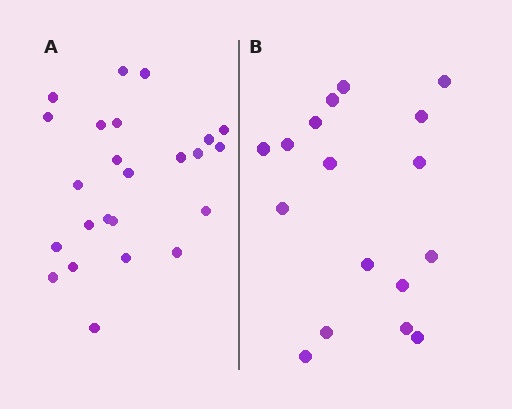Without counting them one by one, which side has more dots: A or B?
Region A (the left region) has more dots.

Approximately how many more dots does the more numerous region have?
Region A has roughly 8 or so more dots than region B.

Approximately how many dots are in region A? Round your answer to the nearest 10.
About 20 dots. (The exact count is 24, which rounds to 20.)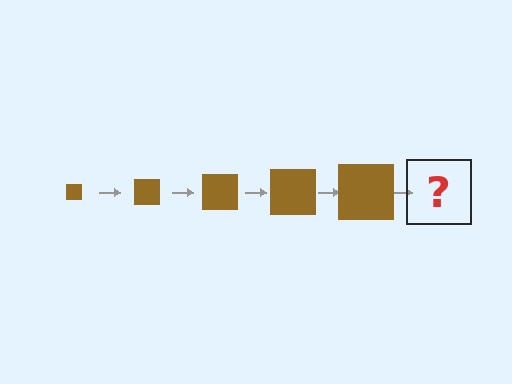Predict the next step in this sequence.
The next step is a brown square, larger than the previous one.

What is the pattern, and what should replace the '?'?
The pattern is that the square gets progressively larger each step. The '?' should be a brown square, larger than the previous one.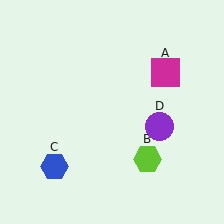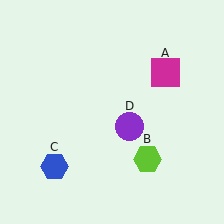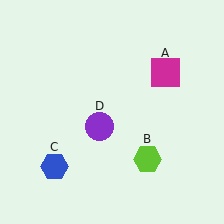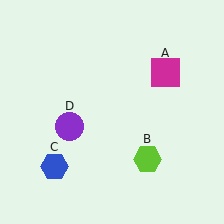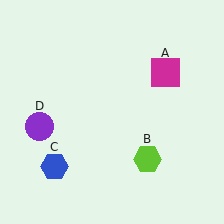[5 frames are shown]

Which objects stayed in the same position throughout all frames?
Magenta square (object A) and lime hexagon (object B) and blue hexagon (object C) remained stationary.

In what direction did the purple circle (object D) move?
The purple circle (object D) moved left.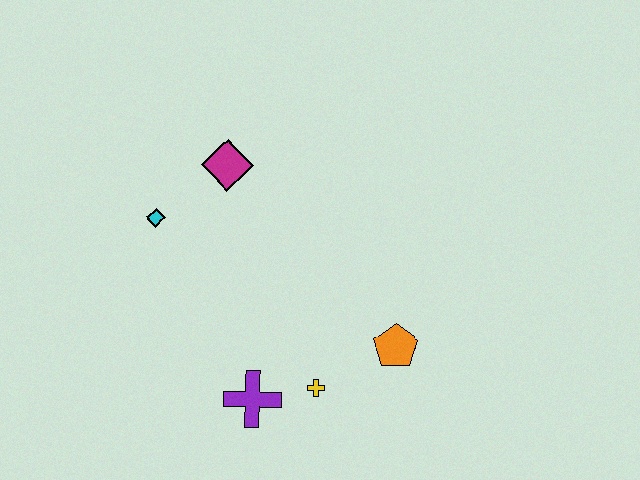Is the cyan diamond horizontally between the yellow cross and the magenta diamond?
No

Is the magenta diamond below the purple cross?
No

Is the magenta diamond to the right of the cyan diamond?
Yes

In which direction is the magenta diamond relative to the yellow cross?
The magenta diamond is above the yellow cross.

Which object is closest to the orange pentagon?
The yellow cross is closest to the orange pentagon.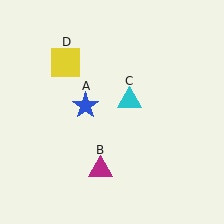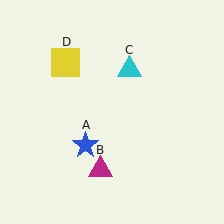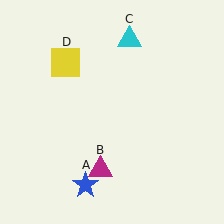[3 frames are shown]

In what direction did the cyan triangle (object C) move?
The cyan triangle (object C) moved up.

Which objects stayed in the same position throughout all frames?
Magenta triangle (object B) and yellow square (object D) remained stationary.